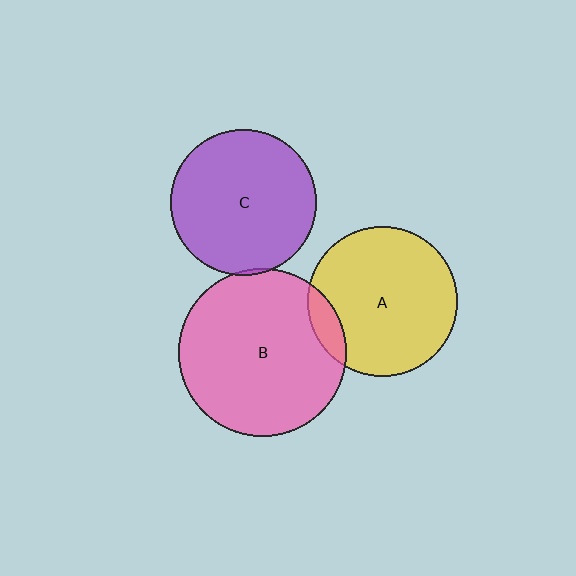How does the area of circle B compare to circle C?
Approximately 1.3 times.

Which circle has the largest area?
Circle B (pink).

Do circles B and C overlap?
Yes.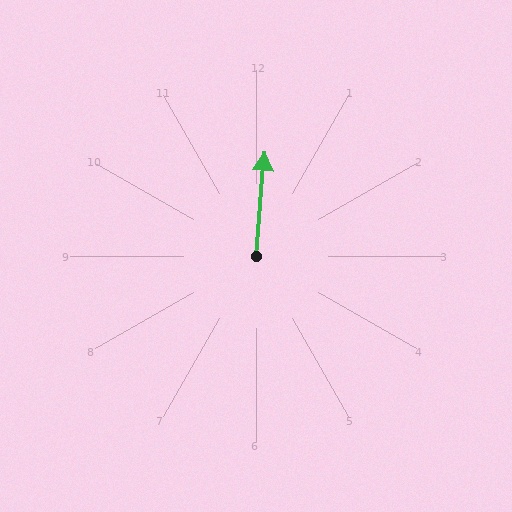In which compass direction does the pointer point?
North.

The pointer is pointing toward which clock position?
Roughly 12 o'clock.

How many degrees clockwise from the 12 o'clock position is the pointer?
Approximately 5 degrees.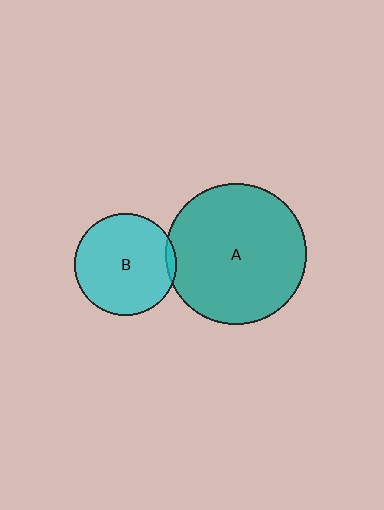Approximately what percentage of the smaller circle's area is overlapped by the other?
Approximately 5%.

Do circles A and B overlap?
Yes.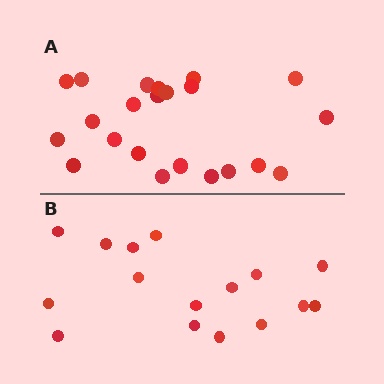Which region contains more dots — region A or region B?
Region A (the top region) has more dots.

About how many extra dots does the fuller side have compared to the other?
Region A has about 6 more dots than region B.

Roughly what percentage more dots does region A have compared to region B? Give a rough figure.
About 40% more.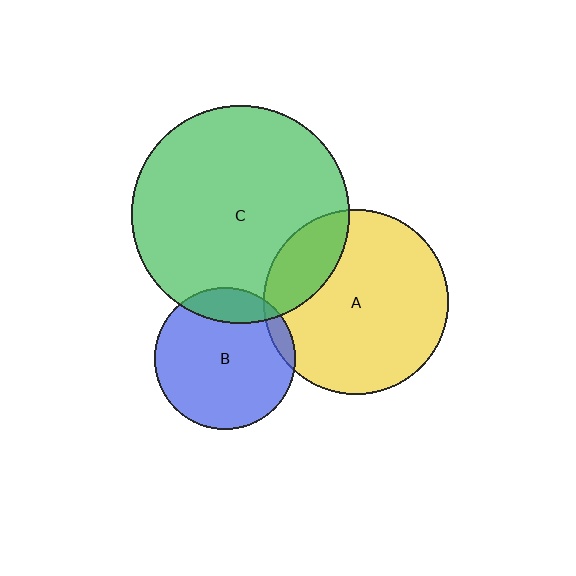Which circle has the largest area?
Circle C (green).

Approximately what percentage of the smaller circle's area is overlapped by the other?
Approximately 20%.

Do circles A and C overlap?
Yes.